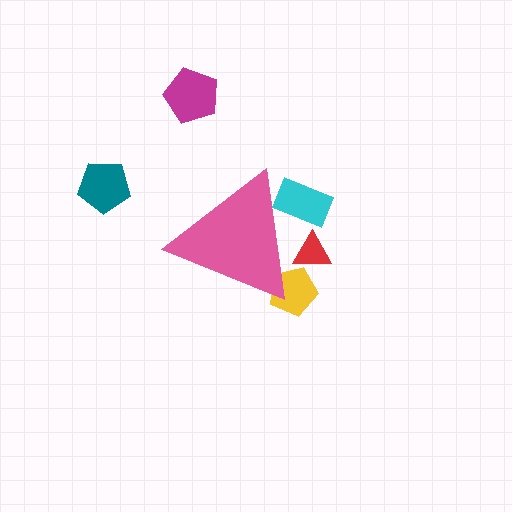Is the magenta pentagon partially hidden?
No, the magenta pentagon is fully visible.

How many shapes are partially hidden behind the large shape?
3 shapes are partially hidden.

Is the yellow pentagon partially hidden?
Yes, the yellow pentagon is partially hidden behind the pink triangle.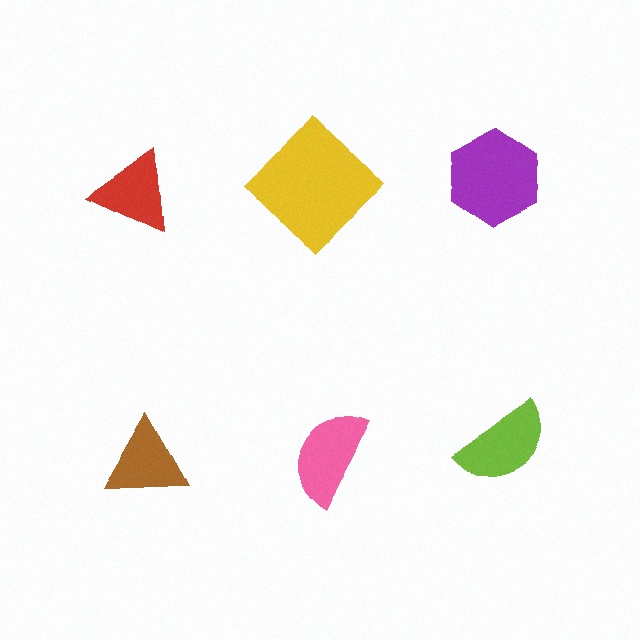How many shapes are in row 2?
3 shapes.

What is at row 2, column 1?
A brown triangle.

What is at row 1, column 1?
A red triangle.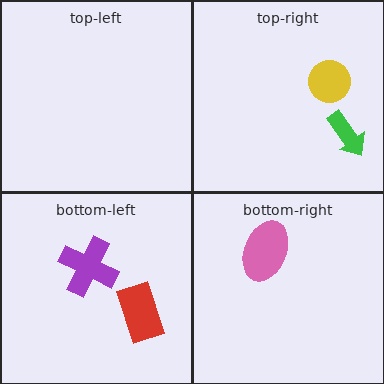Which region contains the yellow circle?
The top-right region.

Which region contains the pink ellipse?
The bottom-right region.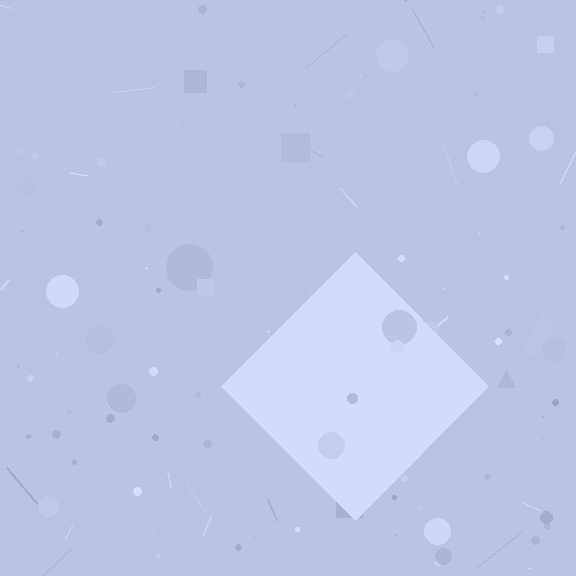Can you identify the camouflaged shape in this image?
The camouflaged shape is a diamond.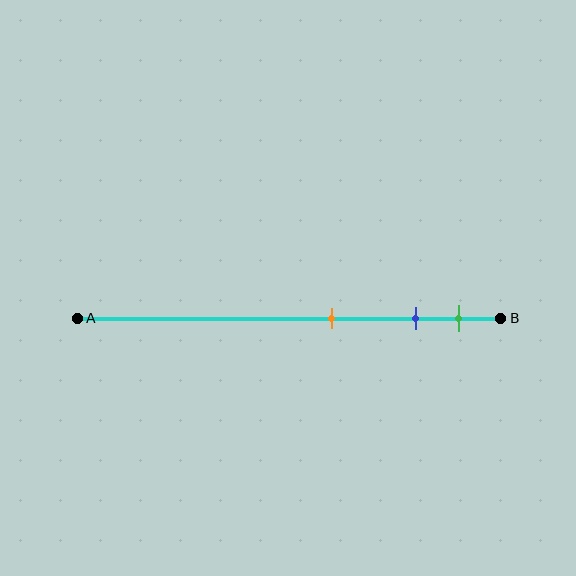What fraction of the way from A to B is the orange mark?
The orange mark is approximately 60% (0.6) of the way from A to B.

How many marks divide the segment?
There are 3 marks dividing the segment.